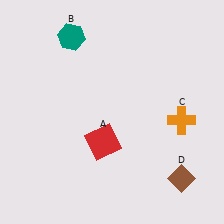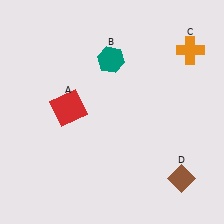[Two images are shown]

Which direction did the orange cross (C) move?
The orange cross (C) moved up.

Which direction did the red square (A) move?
The red square (A) moved left.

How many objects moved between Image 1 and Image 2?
3 objects moved between the two images.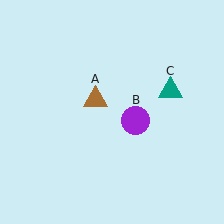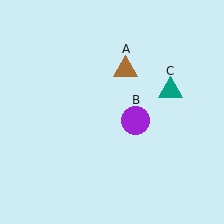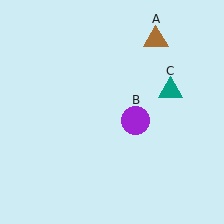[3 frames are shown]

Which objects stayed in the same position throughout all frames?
Purple circle (object B) and teal triangle (object C) remained stationary.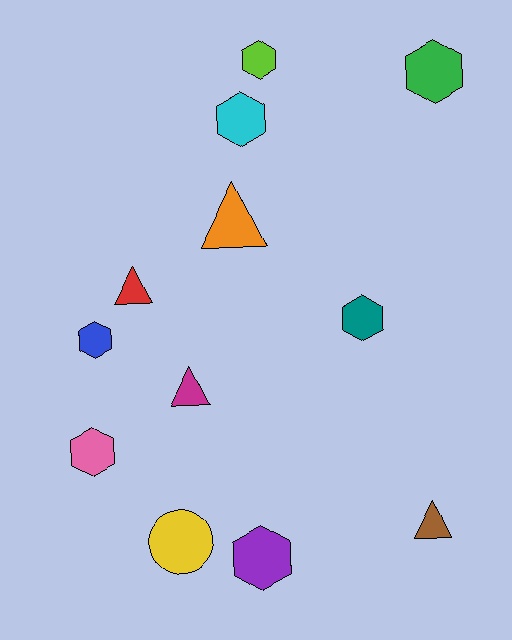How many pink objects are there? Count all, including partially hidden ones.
There is 1 pink object.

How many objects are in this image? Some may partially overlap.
There are 12 objects.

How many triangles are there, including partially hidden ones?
There are 4 triangles.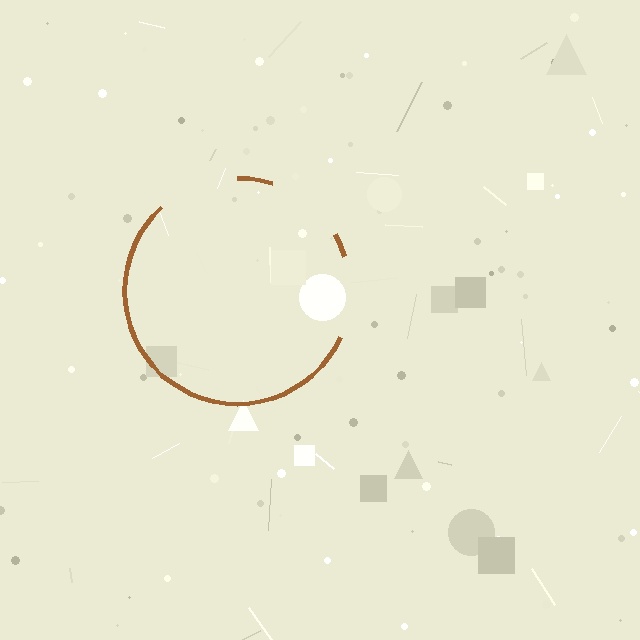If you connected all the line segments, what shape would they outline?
They would outline a circle.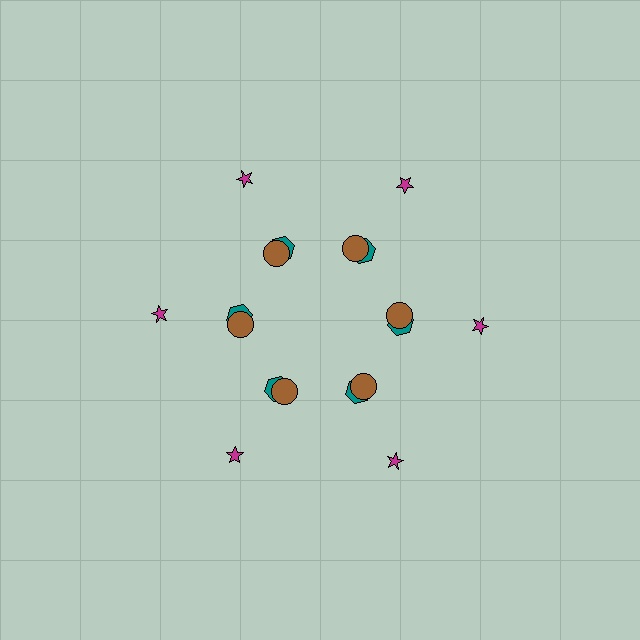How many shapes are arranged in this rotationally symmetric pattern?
There are 18 shapes, arranged in 6 groups of 3.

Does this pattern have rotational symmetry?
Yes, this pattern has 6-fold rotational symmetry. It looks the same after rotating 60 degrees around the center.